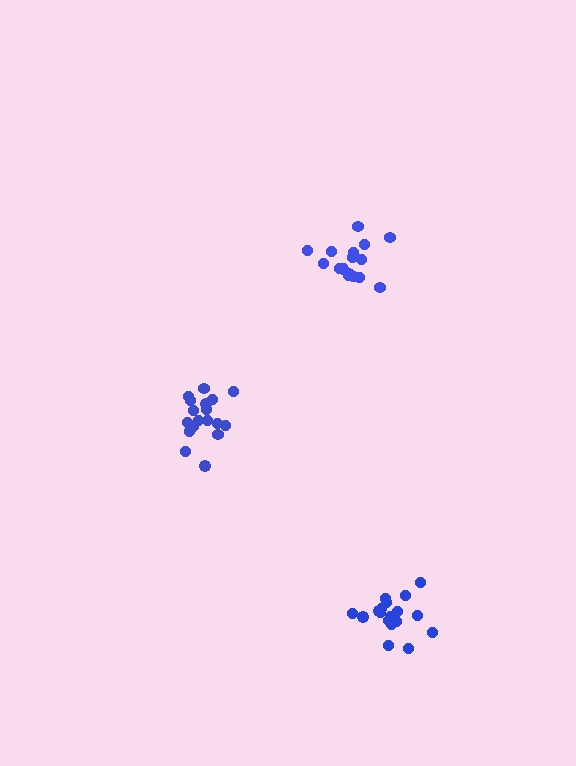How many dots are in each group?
Group 1: 18 dots, Group 2: 16 dots, Group 3: 18 dots (52 total).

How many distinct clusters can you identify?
There are 3 distinct clusters.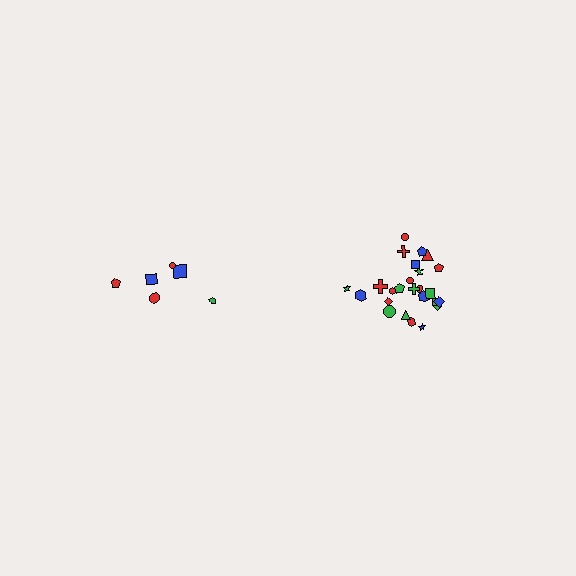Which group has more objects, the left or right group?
The right group.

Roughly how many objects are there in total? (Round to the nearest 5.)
Roughly 30 objects in total.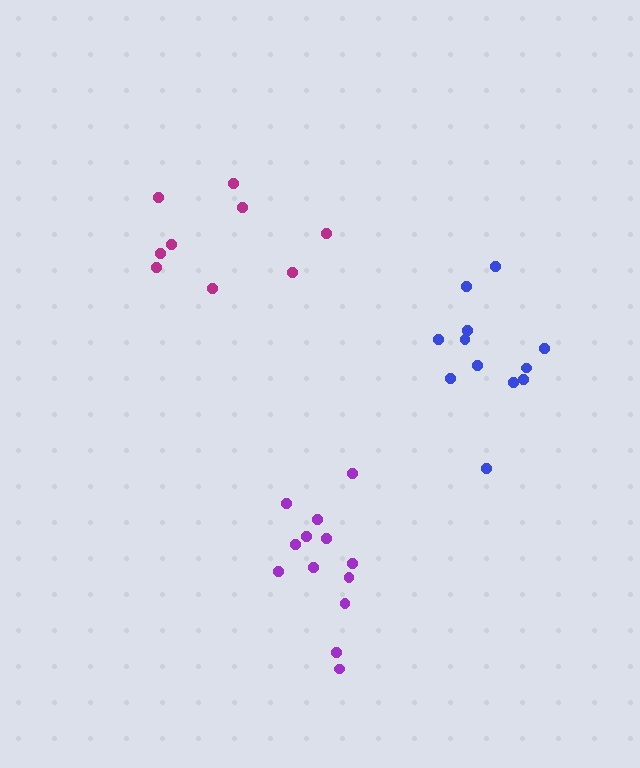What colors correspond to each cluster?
The clusters are colored: purple, magenta, blue.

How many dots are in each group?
Group 1: 13 dots, Group 2: 9 dots, Group 3: 12 dots (34 total).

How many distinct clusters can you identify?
There are 3 distinct clusters.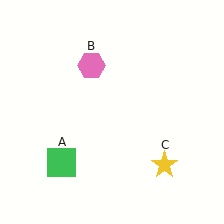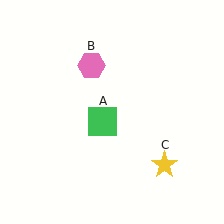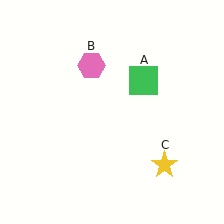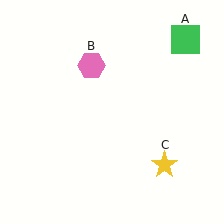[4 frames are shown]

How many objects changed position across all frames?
1 object changed position: green square (object A).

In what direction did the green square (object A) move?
The green square (object A) moved up and to the right.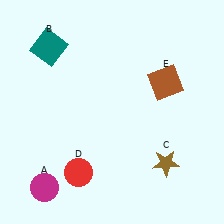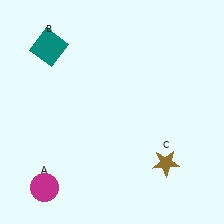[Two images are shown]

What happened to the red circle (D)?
The red circle (D) was removed in Image 2. It was in the bottom-left area of Image 1.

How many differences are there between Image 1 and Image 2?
There are 2 differences between the two images.